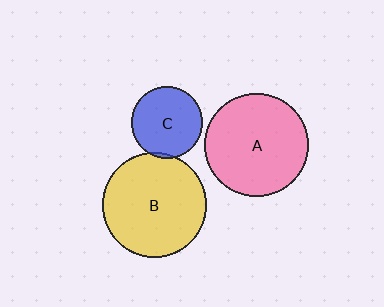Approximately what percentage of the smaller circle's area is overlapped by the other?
Approximately 5%.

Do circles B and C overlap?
Yes.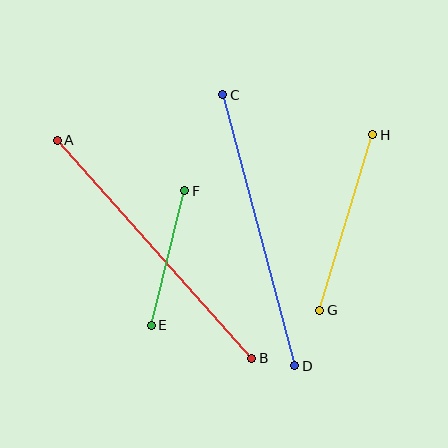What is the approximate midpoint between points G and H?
The midpoint is at approximately (346, 223) pixels.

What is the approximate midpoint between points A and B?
The midpoint is at approximately (154, 249) pixels.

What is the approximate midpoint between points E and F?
The midpoint is at approximately (168, 258) pixels.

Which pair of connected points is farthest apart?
Points A and B are farthest apart.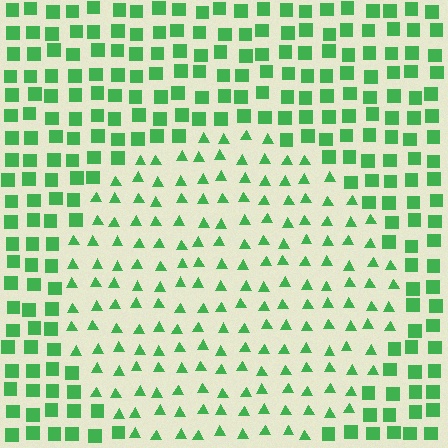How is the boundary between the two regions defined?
The boundary is defined by a change in element shape: triangles inside vs. squares outside. All elements share the same color and spacing.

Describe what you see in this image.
The image is filled with small green elements arranged in a uniform grid. A circle-shaped region contains triangles, while the surrounding area contains squares. The boundary is defined purely by the change in element shape.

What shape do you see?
I see a circle.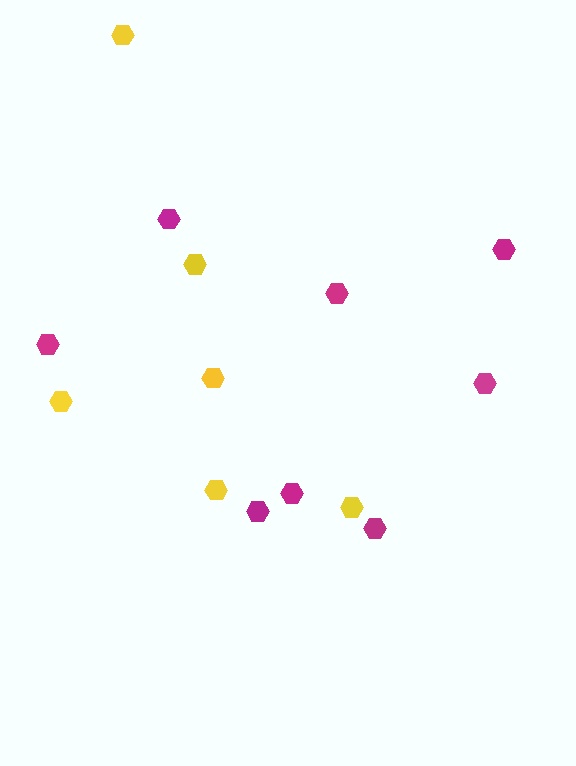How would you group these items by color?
There are 2 groups: one group of yellow hexagons (6) and one group of magenta hexagons (8).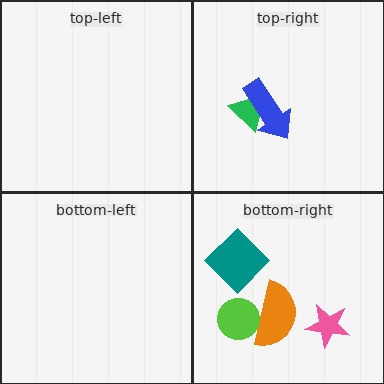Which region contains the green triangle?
The top-right region.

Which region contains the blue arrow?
The top-right region.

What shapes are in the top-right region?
The green triangle, the blue arrow.